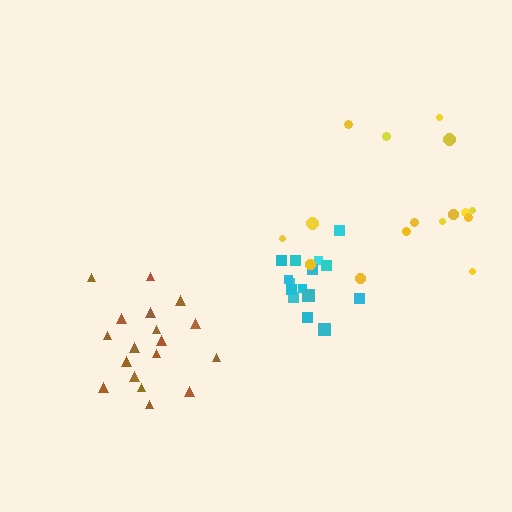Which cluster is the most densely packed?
Cyan.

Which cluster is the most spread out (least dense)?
Yellow.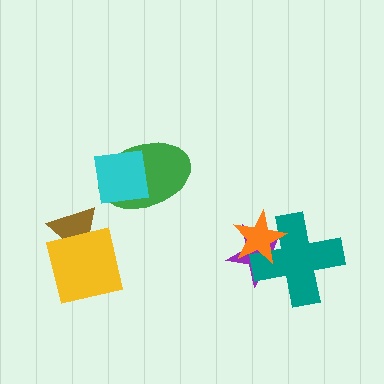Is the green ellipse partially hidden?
Yes, it is partially covered by another shape.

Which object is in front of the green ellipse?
The cyan square is in front of the green ellipse.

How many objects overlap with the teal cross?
2 objects overlap with the teal cross.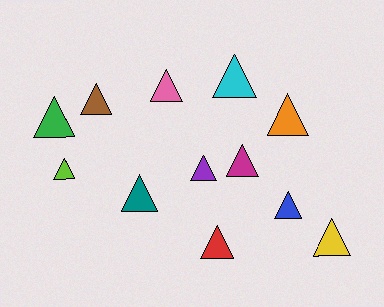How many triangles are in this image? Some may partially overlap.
There are 12 triangles.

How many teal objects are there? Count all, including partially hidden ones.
There is 1 teal object.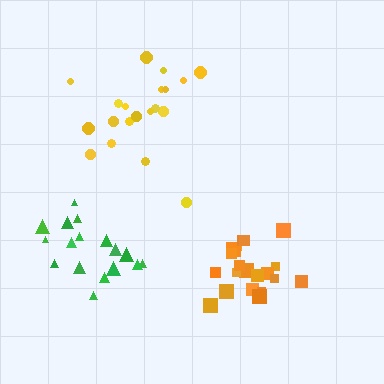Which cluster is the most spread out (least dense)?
Yellow.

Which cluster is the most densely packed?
Orange.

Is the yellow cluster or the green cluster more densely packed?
Green.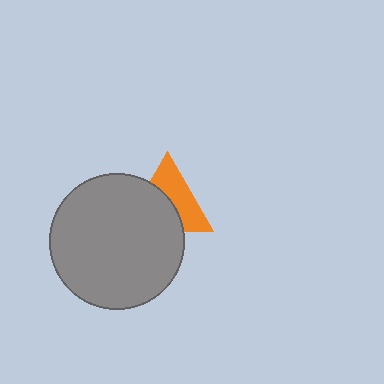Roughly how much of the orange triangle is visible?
About half of it is visible (roughly 50%).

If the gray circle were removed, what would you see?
You would see the complete orange triangle.